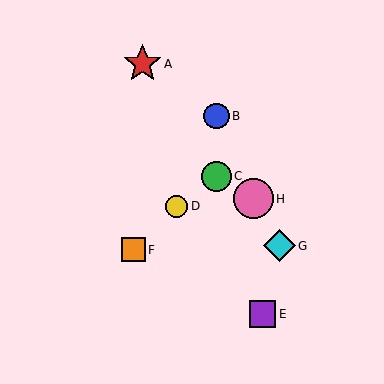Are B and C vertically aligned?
Yes, both are at x≈217.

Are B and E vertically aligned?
No, B is at x≈217 and E is at x≈263.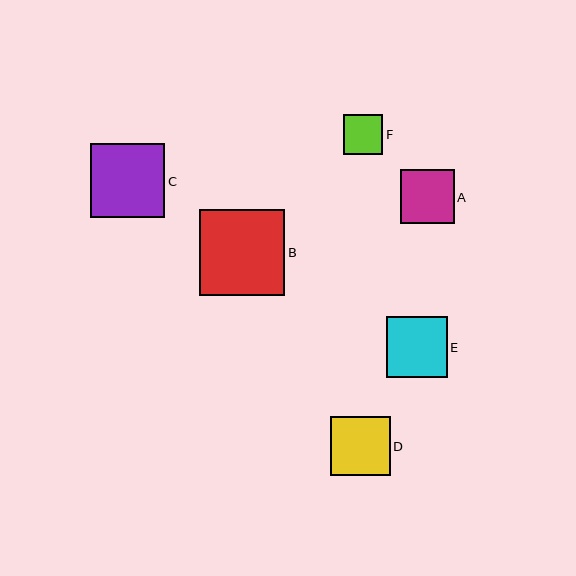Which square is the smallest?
Square F is the smallest with a size of approximately 39 pixels.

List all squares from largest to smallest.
From largest to smallest: B, C, E, D, A, F.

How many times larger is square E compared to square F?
Square E is approximately 1.6 times the size of square F.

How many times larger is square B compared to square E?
Square B is approximately 1.4 times the size of square E.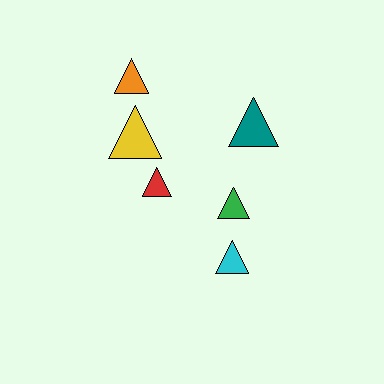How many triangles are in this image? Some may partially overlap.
There are 6 triangles.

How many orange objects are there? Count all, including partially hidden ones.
There is 1 orange object.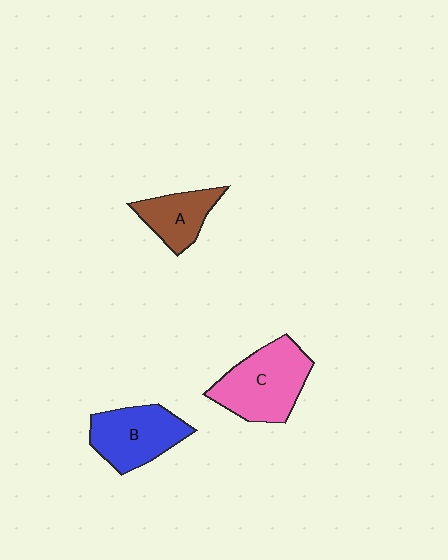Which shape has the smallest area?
Shape A (brown).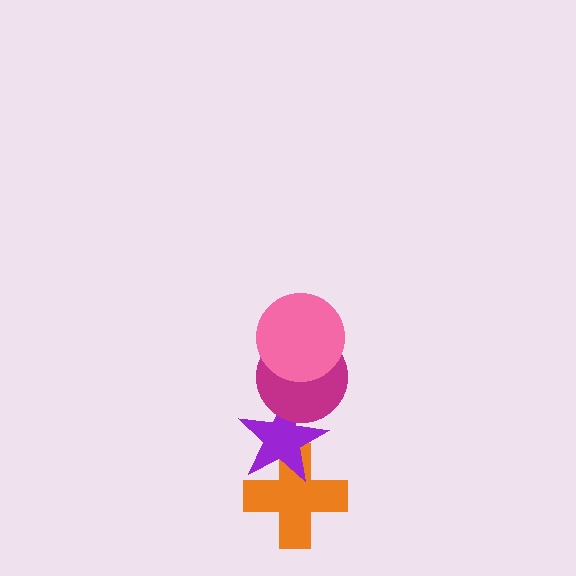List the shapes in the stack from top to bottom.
From top to bottom: the pink circle, the magenta circle, the purple star, the orange cross.